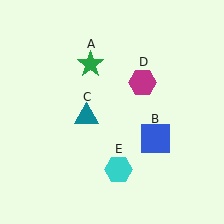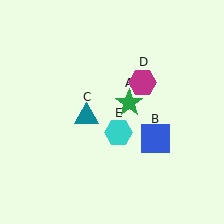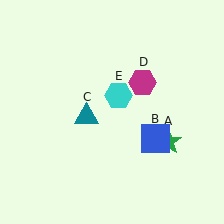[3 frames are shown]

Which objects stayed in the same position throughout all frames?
Blue square (object B) and teal triangle (object C) and magenta hexagon (object D) remained stationary.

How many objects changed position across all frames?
2 objects changed position: green star (object A), cyan hexagon (object E).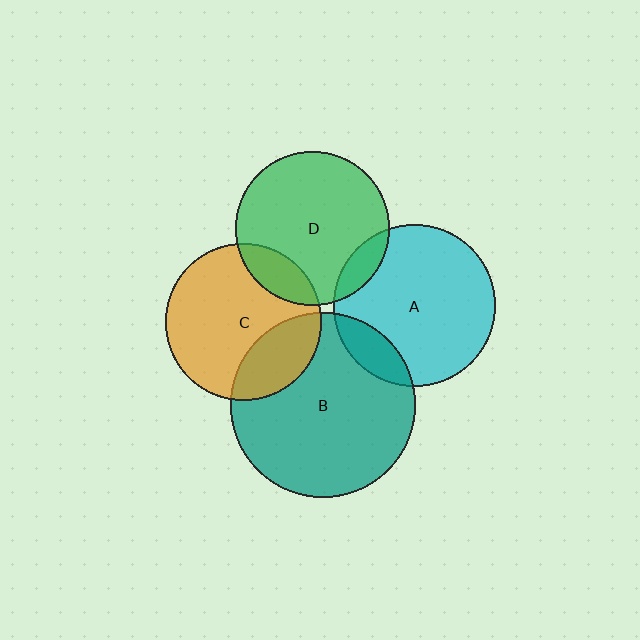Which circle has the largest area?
Circle B (teal).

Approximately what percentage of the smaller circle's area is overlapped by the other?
Approximately 15%.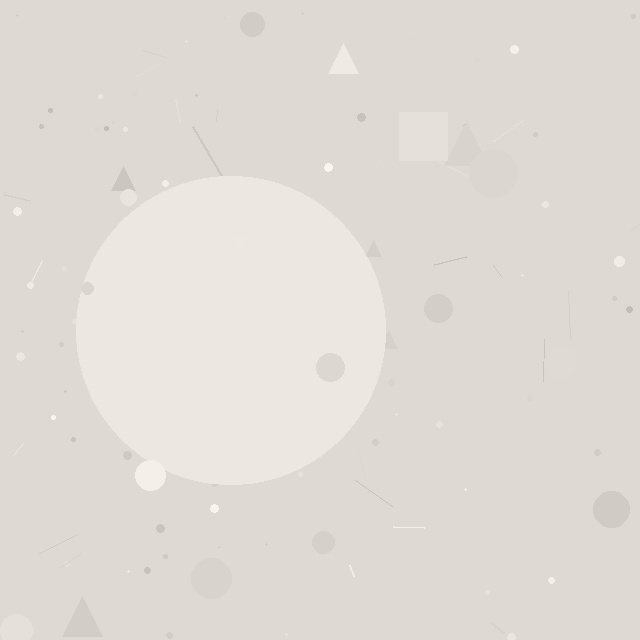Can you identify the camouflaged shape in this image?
The camouflaged shape is a circle.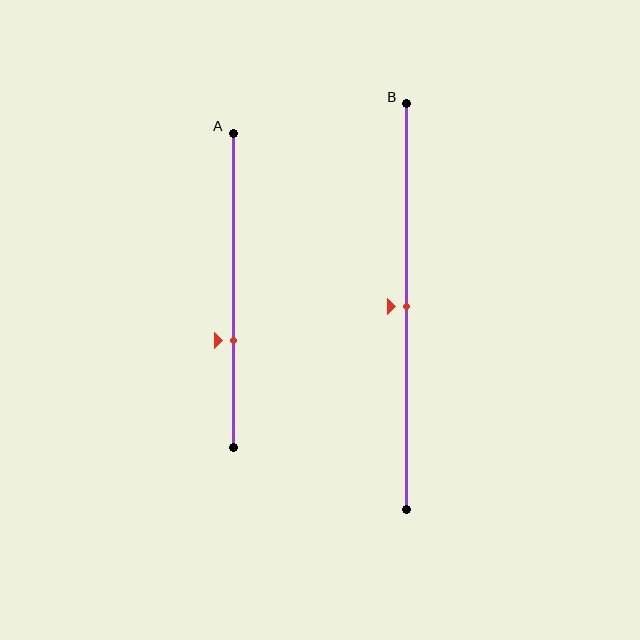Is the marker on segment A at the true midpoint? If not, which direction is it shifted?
No, the marker on segment A is shifted downward by about 16% of the segment length.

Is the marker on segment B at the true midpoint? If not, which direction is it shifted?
Yes, the marker on segment B is at the true midpoint.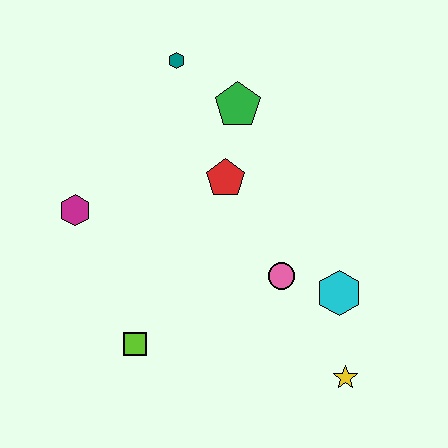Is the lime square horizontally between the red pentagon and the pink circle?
No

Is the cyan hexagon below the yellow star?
No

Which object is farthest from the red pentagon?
The yellow star is farthest from the red pentagon.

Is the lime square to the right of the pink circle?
No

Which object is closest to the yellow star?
The cyan hexagon is closest to the yellow star.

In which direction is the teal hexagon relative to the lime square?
The teal hexagon is above the lime square.